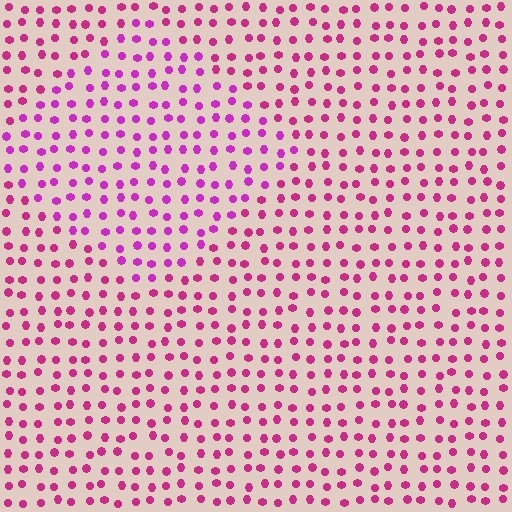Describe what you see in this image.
The image is filled with small magenta elements in a uniform arrangement. A diamond-shaped region is visible where the elements are tinted to a slightly different hue, forming a subtle color boundary.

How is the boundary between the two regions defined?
The boundary is defined purely by a slight shift in hue (about 23 degrees). Spacing, size, and orientation are identical on both sides.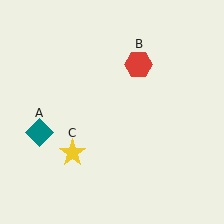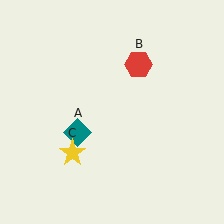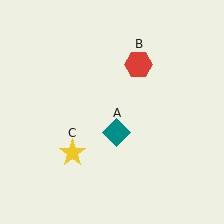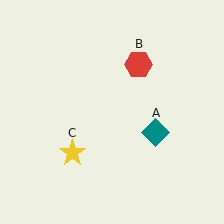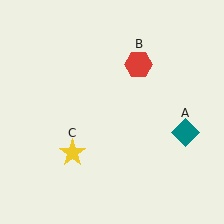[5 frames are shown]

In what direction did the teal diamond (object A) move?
The teal diamond (object A) moved right.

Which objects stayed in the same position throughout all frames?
Red hexagon (object B) and yellow star (object C) remained stationary.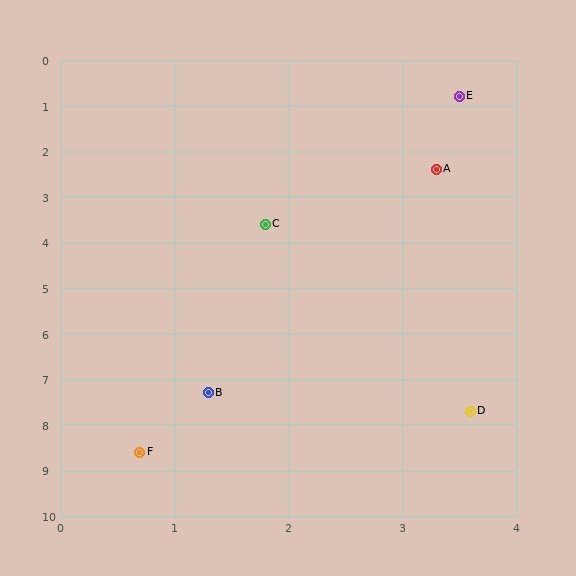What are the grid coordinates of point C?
Point C is at approximately (1.8, 3.6).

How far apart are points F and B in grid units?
Points F and B are about 1.4 grid units apart.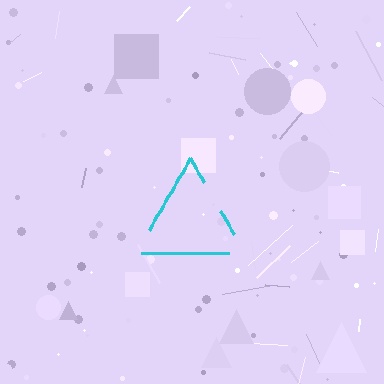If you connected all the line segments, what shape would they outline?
They would outline a triangle.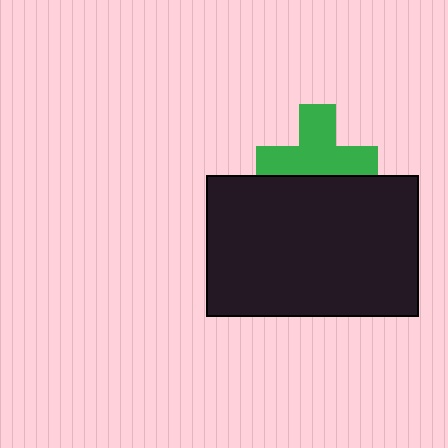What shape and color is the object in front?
The object in front is a black rectangle.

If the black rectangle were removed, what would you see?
You would see the complete green cross.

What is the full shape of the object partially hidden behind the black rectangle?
The partially hidden object is a green cross.